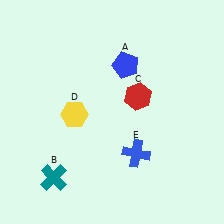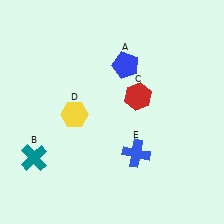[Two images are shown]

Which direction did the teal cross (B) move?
The teal cross (B) moved left.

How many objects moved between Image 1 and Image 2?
1 object moved between the two images.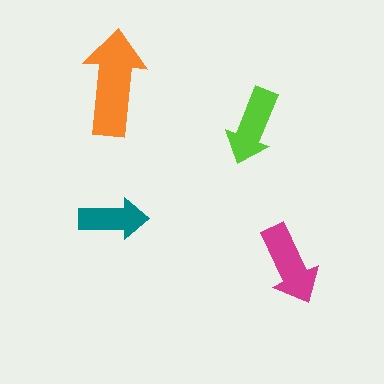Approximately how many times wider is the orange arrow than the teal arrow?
About 1.5 times wider.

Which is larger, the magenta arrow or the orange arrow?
The orange one.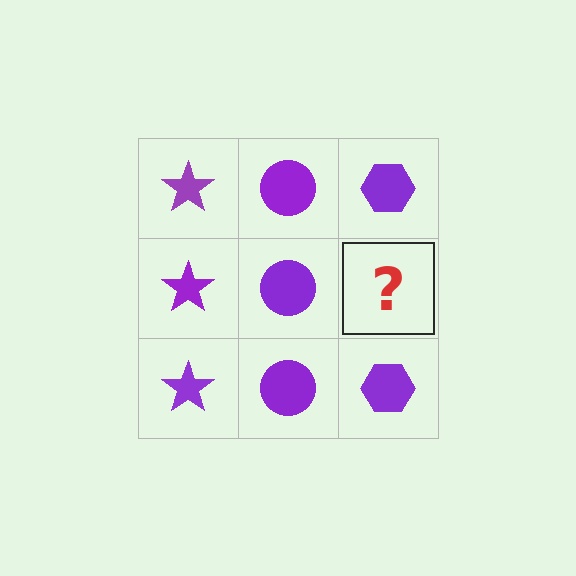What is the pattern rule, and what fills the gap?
The rule is that each column has a consistent shape. The gap should be filled with a purple hexagon.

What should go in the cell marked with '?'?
The missing cell should contain a purple hexagon.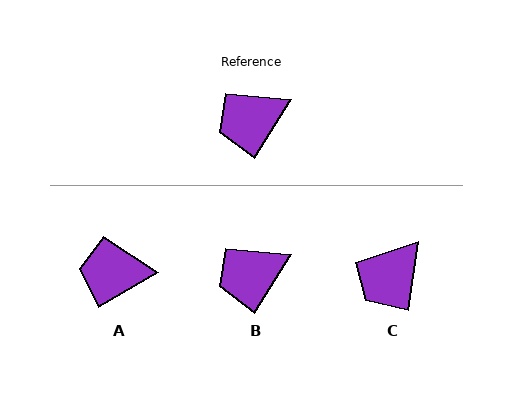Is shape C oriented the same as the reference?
No, it is off by about 24 degrees.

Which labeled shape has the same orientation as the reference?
B.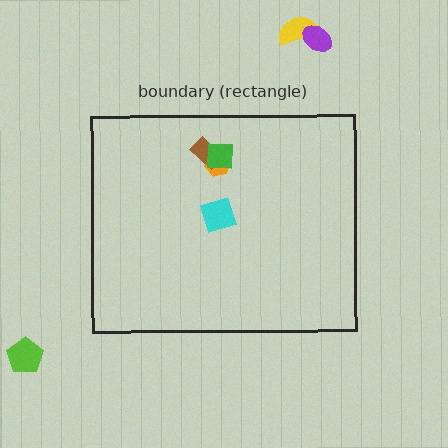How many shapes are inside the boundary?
4 inside, 3 outside.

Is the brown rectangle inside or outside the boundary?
Inside.